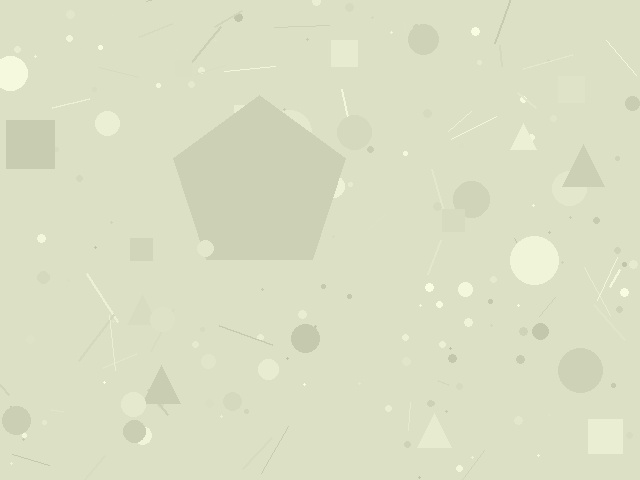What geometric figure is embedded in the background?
A pentagon is embedded in the background.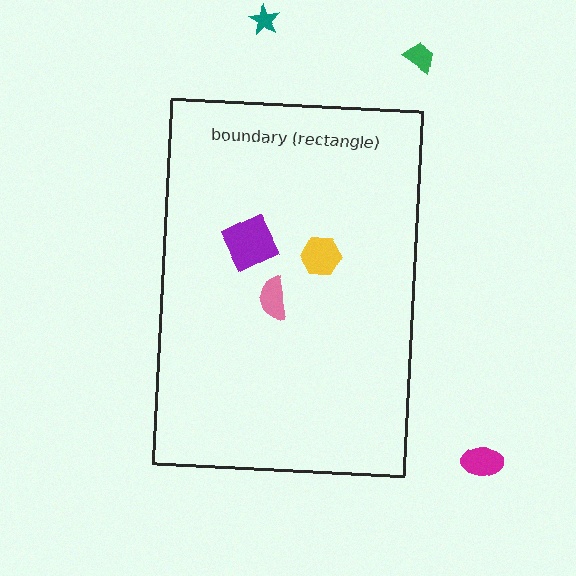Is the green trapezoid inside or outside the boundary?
Outside.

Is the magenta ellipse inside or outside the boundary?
Outside.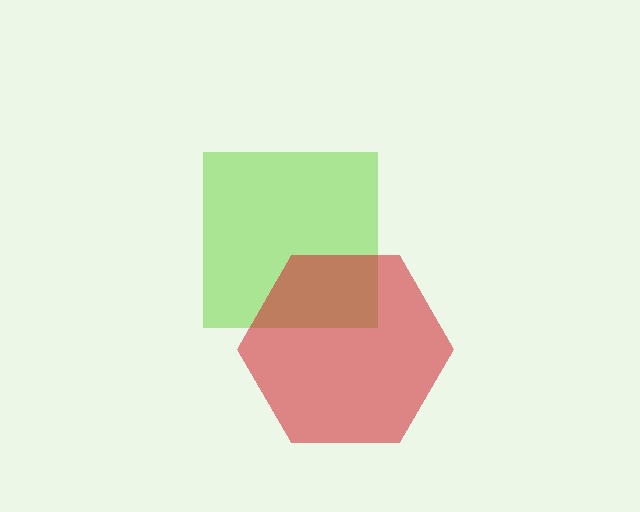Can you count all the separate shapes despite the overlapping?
Yes, there are 2 separate shapes.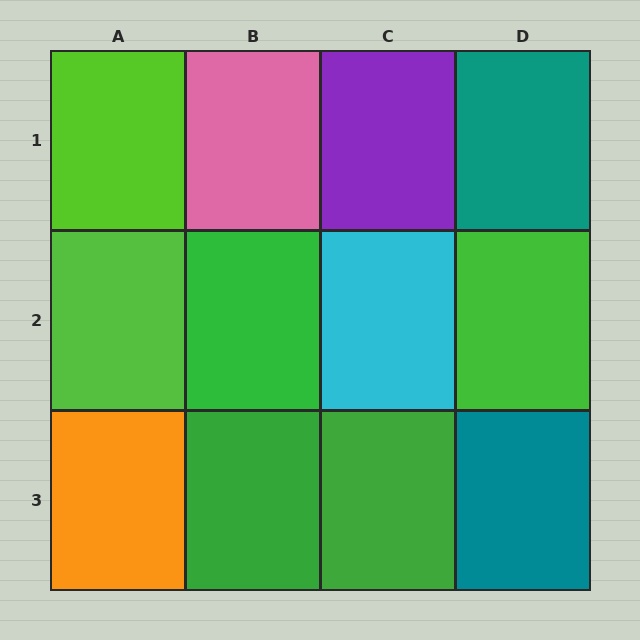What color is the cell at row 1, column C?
Purple.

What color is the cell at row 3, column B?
Green.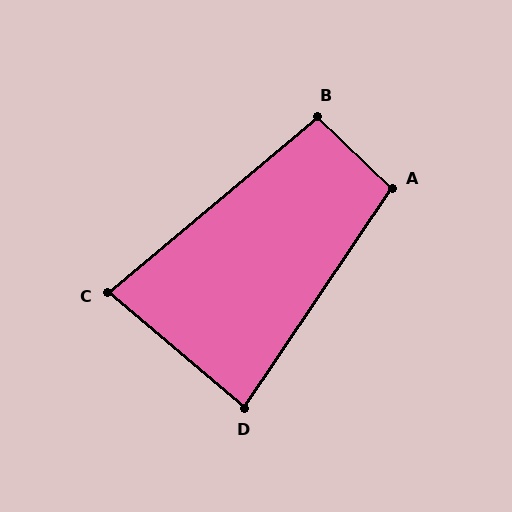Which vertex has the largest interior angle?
A, at approximately 100 degrees.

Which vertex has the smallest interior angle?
C, at approximately 80 degrees.